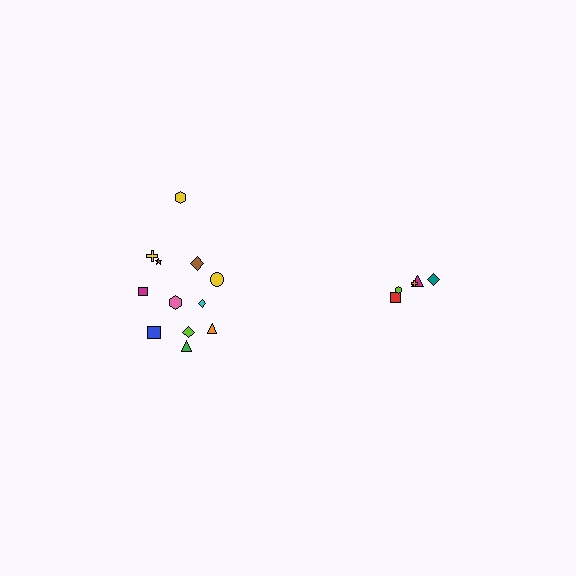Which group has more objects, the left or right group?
The left group.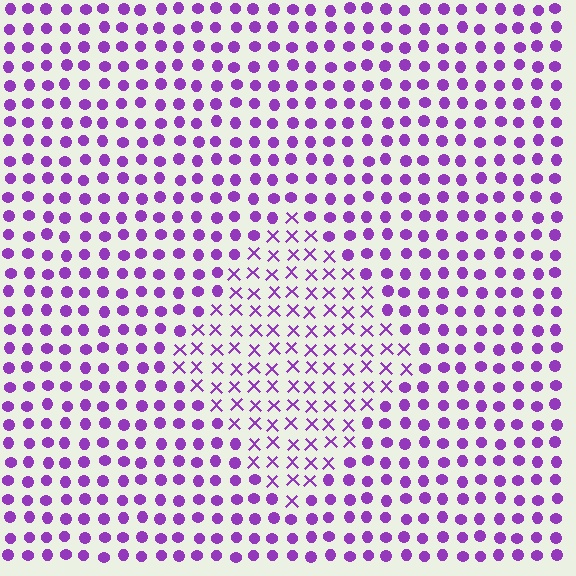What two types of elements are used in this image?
The image uses X marks inside the diamond region and circles outside it.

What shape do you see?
I see a diamond.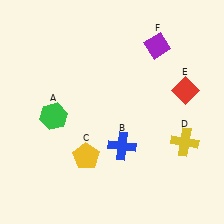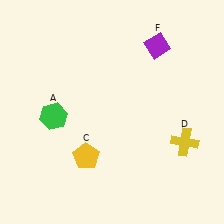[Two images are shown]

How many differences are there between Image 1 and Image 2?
There are 2 differences between the two images.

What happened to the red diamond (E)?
The red diamond (E) was removed in Image 2. It was in the top-right area of Image 1.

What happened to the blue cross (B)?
The blue cross (B) was removed in Image 2. It was in the bottom-right area of Image 1.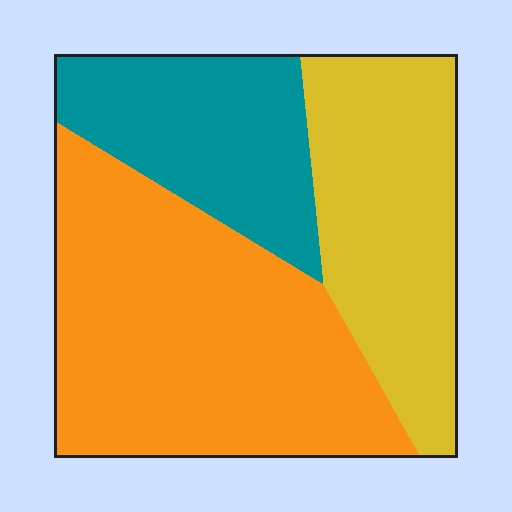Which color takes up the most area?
Orange, at roughly 45%.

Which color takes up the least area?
Teal, at roughly 25%.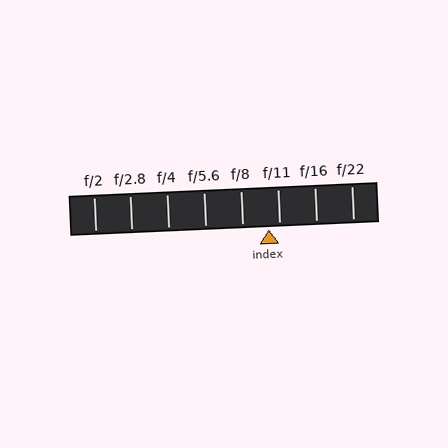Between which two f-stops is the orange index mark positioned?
The index mark is between f/8 and f/11.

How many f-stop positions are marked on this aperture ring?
There are 8 f-stop positions marked.